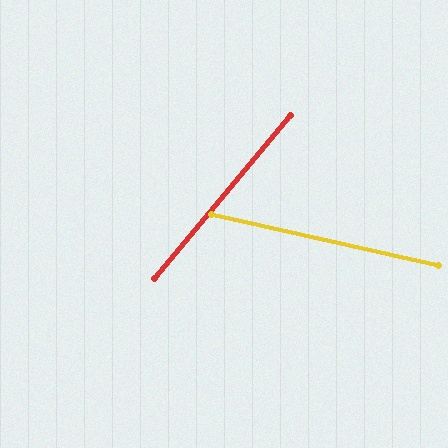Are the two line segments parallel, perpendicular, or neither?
Neither parallel nor perpendicular — they differ by about 63°.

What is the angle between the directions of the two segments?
Approximately 63 degrees.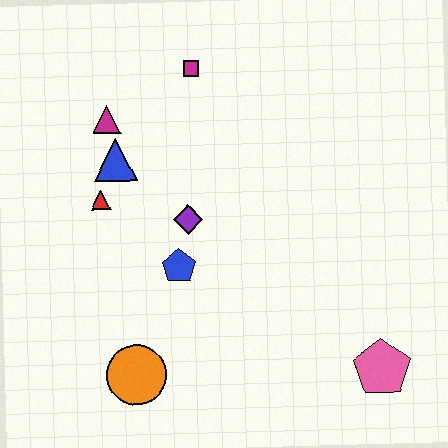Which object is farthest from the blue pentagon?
The pink pentagon is farthest from the blue pentagon.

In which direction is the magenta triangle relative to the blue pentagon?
The magenta triangle is above the blue pentagon.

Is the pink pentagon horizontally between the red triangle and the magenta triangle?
No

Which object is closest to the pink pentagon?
The blue pentagon is closest to the pink pentagon.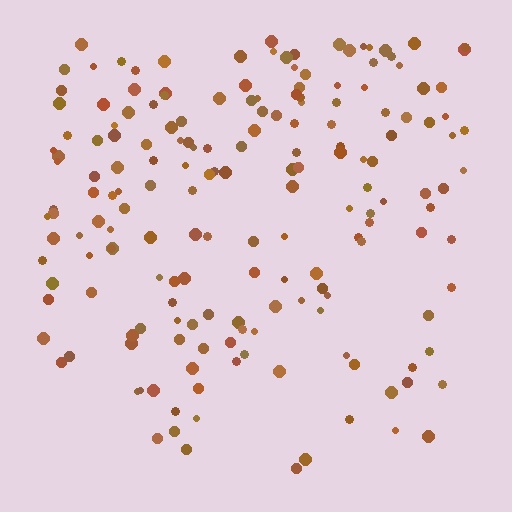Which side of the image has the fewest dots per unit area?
The bottom.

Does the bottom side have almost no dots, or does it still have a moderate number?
Still a moderate number, just noticeably fewer than the top.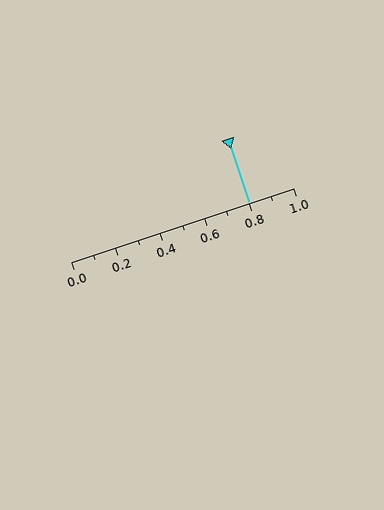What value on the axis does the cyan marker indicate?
The marker indicates approximately 0.8.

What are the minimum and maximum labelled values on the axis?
The axis runs from 0.0 to 1.0.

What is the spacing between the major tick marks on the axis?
The major ticks are spaced 0.2 apart.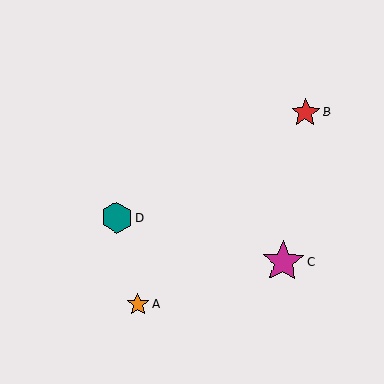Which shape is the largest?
The magenta star (labeled C) is the largest.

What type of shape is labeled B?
Shape B is a red star.